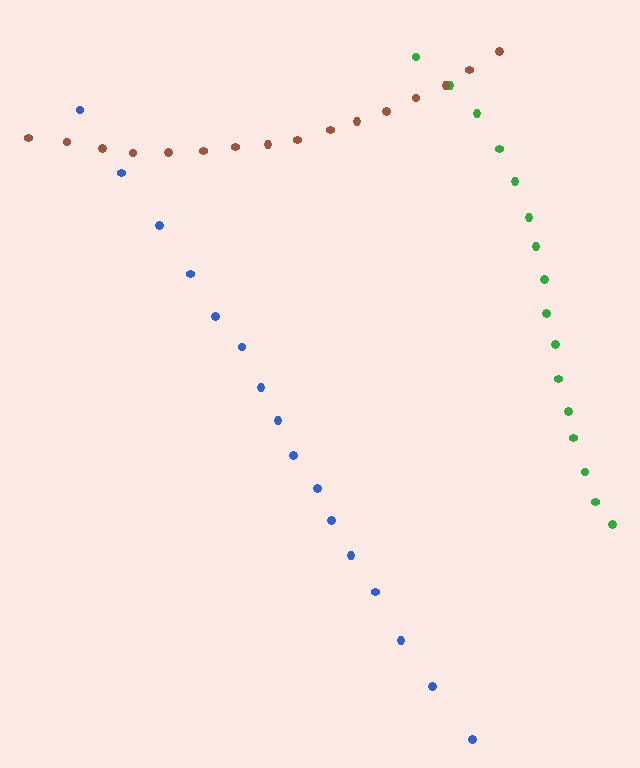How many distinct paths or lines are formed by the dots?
There are 3 distinct paths.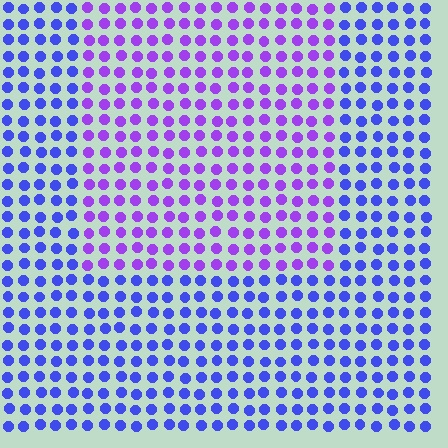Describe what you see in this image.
The image is filled with small blue elements in a uniform arrangement. A rectangle-shaped region is visible where the elements are tinted to a slightly different hue, forming a subtle color boundary.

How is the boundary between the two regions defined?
The boundary is defined purely by a slight shift in hue (about 38 degrees). Spacing, size, and orientation are identical on both sides.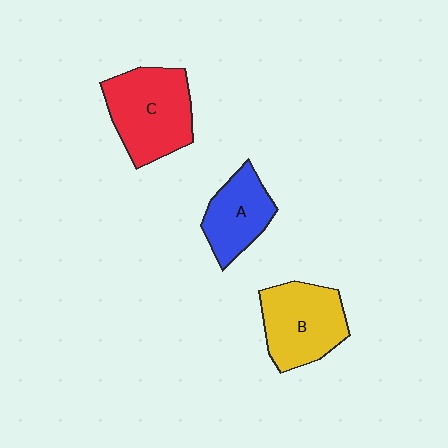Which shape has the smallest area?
Shape A (blue).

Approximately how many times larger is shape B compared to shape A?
Approximately 1.3 times.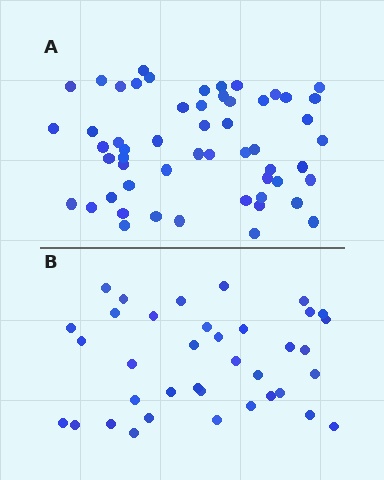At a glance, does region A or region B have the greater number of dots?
Region A (the top region) has more dots.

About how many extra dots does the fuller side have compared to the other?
Region A has approximately 20 more dots than region B.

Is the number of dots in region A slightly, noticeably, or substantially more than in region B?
Region A has substantially more. The ratio is roughly 1.5 to 1.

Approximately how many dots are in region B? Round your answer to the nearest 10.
About 40 dots. (The exact count is 37, which rounds to 40.)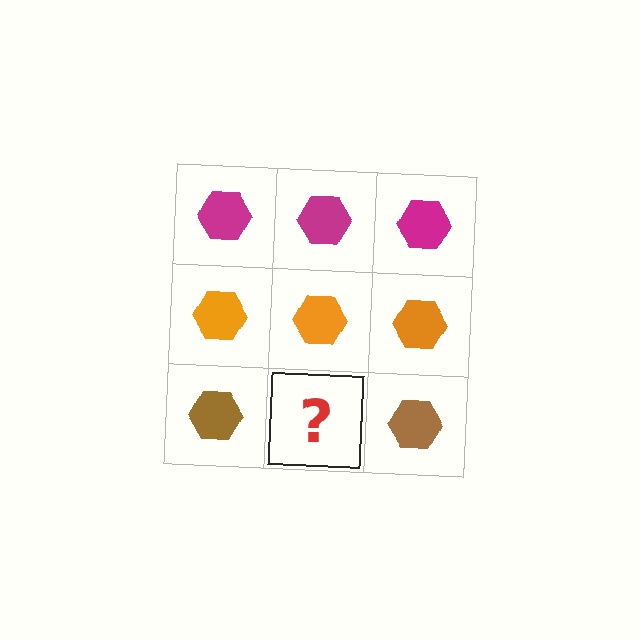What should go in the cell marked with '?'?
The missing cell should contain a brown hexagon.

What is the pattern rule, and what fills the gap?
The rule is that each row has a consistent color. The gap should be filled with a brown hexagon.